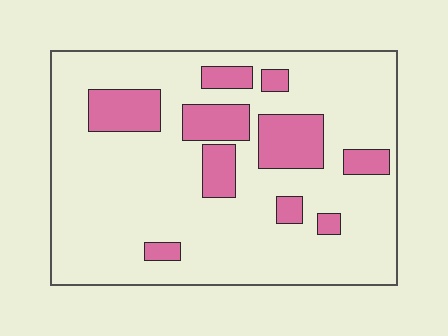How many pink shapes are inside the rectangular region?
10.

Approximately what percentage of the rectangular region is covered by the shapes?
Approximately 20%.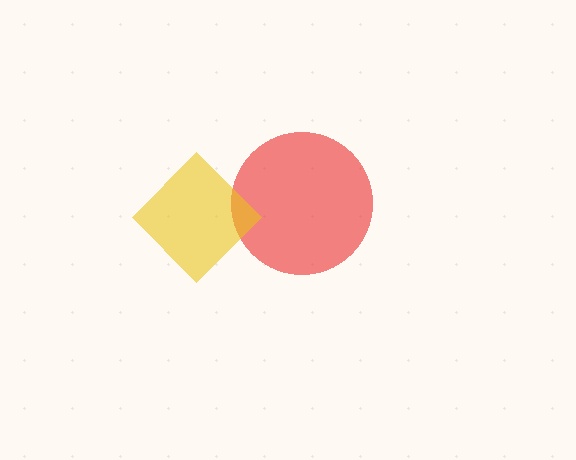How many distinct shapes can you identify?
There are 2 distinct shapes: a red circle, a yellow diamond.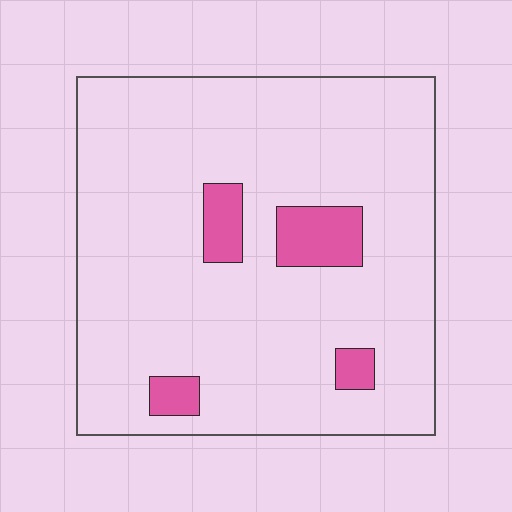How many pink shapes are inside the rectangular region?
4.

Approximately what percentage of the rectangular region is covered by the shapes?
Approximately 10%.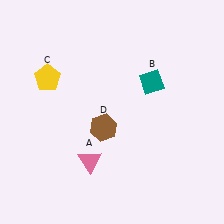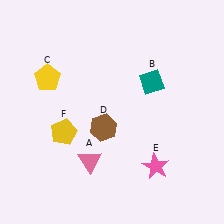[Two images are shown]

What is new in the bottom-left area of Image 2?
A yellow pentagon (F) was added in the bottom-left area of Image 2.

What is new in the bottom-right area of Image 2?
A pink star (E) was added in the bottom-right area of Image 2.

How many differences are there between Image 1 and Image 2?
There are 2 differences between the two images.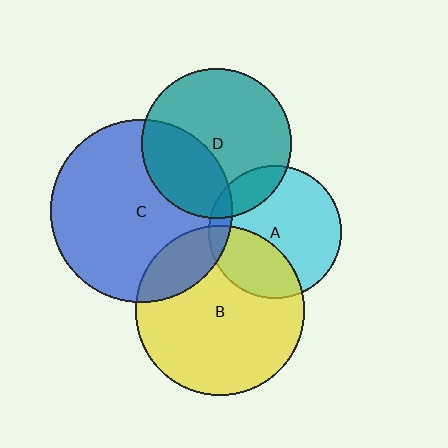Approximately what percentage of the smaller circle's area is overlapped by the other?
Approximately 15%.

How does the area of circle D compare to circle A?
Approximately 1.3 times.